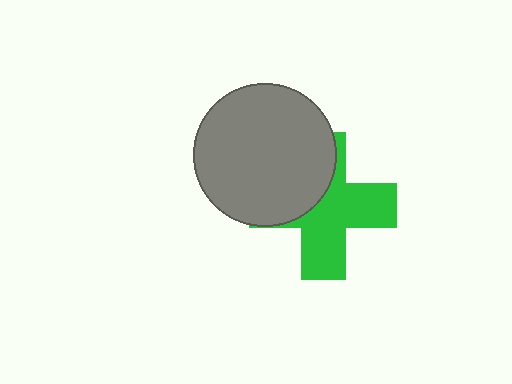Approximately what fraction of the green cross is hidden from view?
Roughly 41% of the green cross is hidden behind the gray circle.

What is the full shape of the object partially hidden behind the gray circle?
The partially hidden object is a green cross.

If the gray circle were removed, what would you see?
You would see the complete green cross.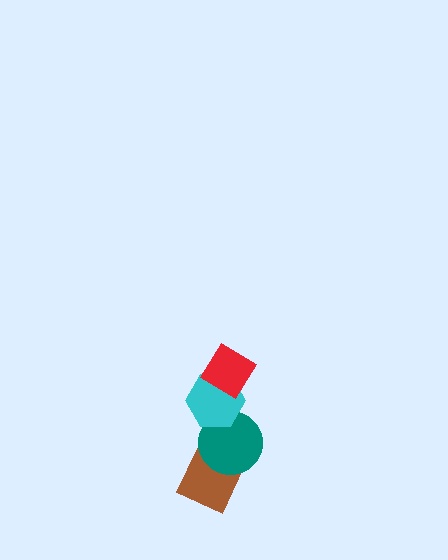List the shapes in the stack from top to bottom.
From top to bottom: the red diamond, the cyan hexagon, the teal circle, the brown diamond.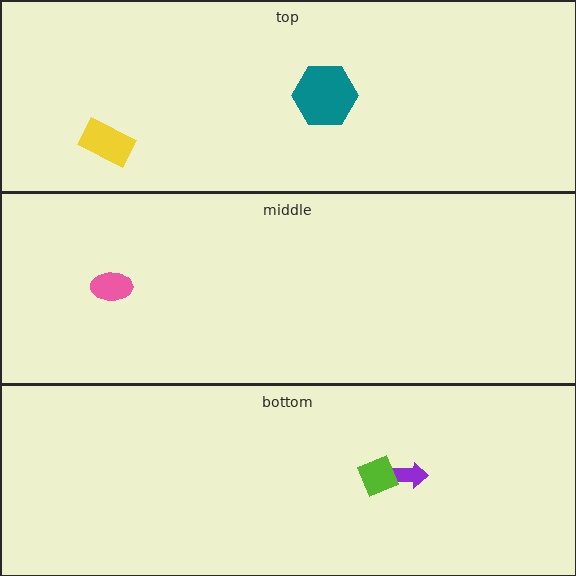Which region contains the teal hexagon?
The top region.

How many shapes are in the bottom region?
2.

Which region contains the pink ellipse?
The middle region.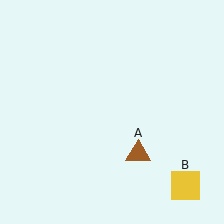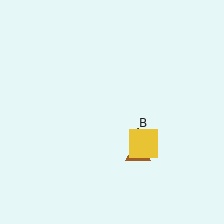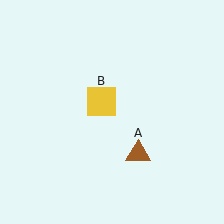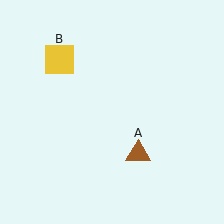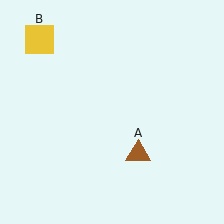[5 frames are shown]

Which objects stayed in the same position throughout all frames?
Brown triangle (object A) remained stationary.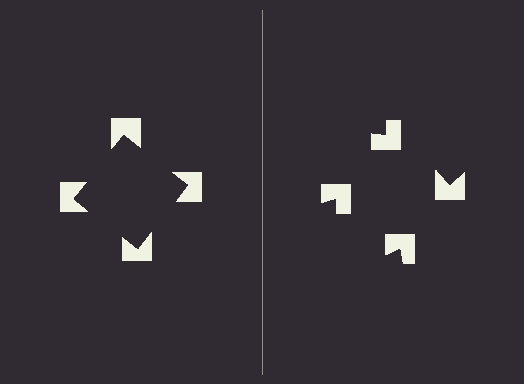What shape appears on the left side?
An illusory square.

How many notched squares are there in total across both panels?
8 — 4 on each side.